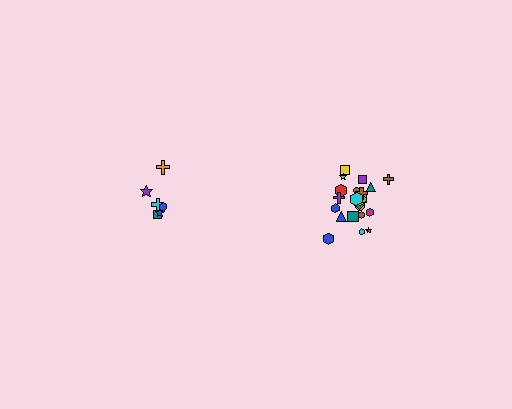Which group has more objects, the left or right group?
The right group.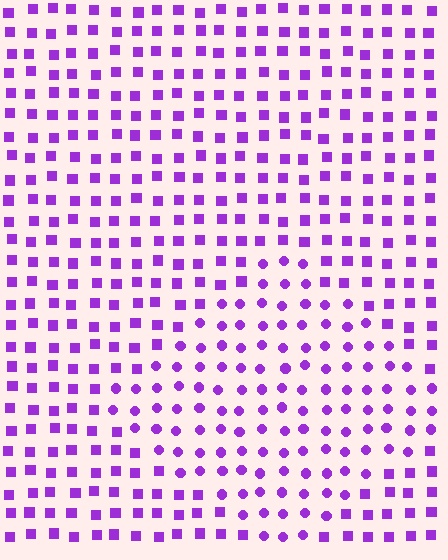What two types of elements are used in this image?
The image uses circles inside the diamond region and squares outside it.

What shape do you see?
I see a diamond.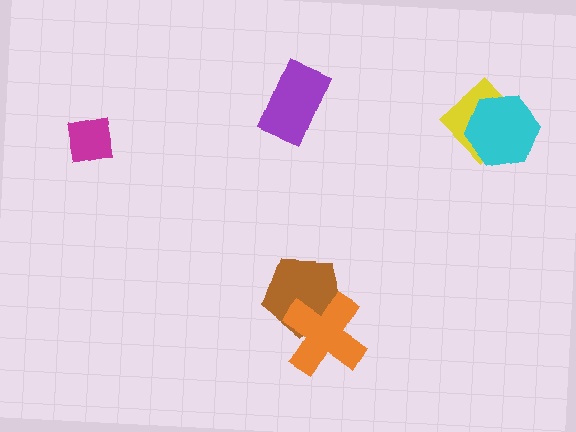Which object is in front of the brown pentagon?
The orange cross is in front of the brown pentagon.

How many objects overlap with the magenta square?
0 objects overlap with the magenta square.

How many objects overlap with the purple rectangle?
0 objects overlap with the purple rectangle.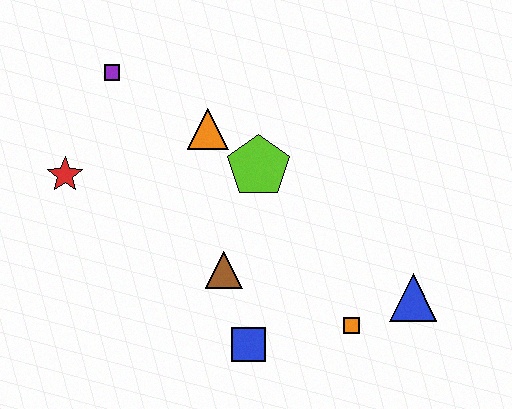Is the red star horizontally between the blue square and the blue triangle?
No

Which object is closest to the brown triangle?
The blue square is closest to the brown triangle.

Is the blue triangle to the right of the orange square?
Yes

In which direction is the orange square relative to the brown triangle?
The orange square is to the right of the brown triangle.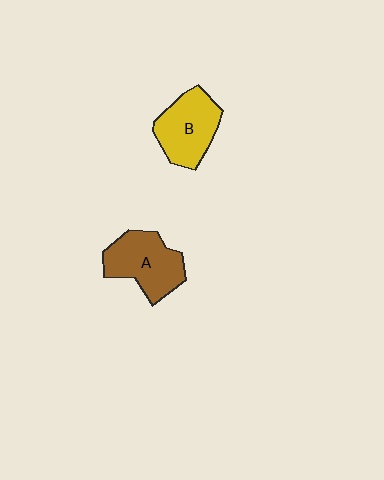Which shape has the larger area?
Shape A (brown).